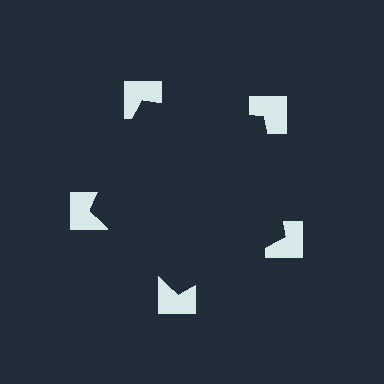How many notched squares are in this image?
There are 5 — one at each vertex of the illusory pentagon.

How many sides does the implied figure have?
5 sides.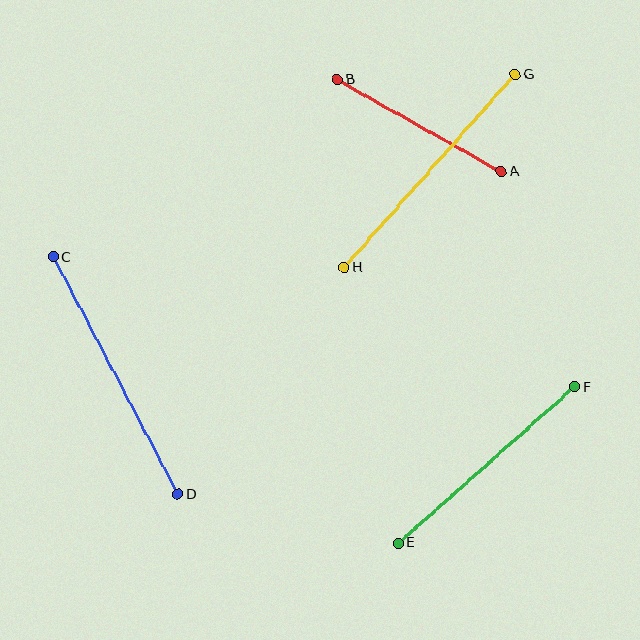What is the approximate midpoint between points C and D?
The midpoint is at approximately (116, 376) pixels.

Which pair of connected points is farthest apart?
Points C and D are farthest apart.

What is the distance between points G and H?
The distance is approximately 258 pixels.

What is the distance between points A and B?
The distance is approximately 188 pixels.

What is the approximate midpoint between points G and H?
The midpoint is at approximately (430, 171) pixels.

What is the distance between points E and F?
The distance is approximately 236 pixels.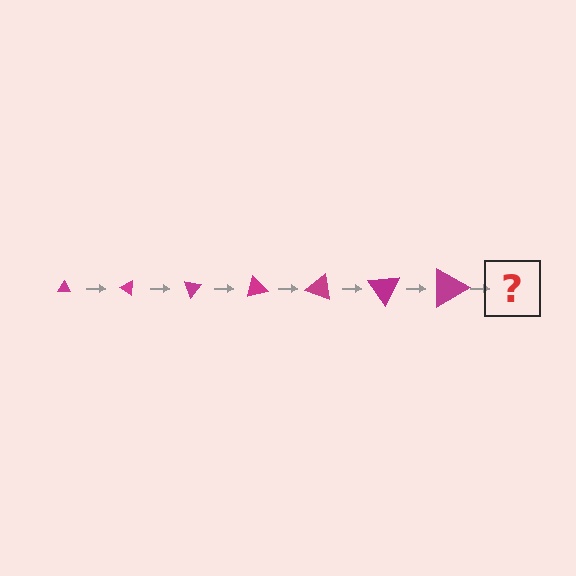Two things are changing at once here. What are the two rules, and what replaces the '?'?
The two rules are that the triangle grows larger each step and it rotates 35 degrees each step. The '?' should be a triangle, larger than the previous one and rotated 245 degrees from the start.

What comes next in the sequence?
The next element should be a triangle, larger than the previous one and rotated 245 degrees from the start.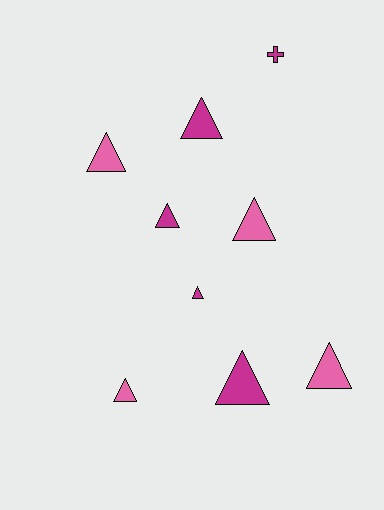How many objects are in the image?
There are 9 objects.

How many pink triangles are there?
There are 4 pink triangles.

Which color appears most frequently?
Magenta, with 5 objects.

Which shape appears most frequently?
Triangle, with 8 objects.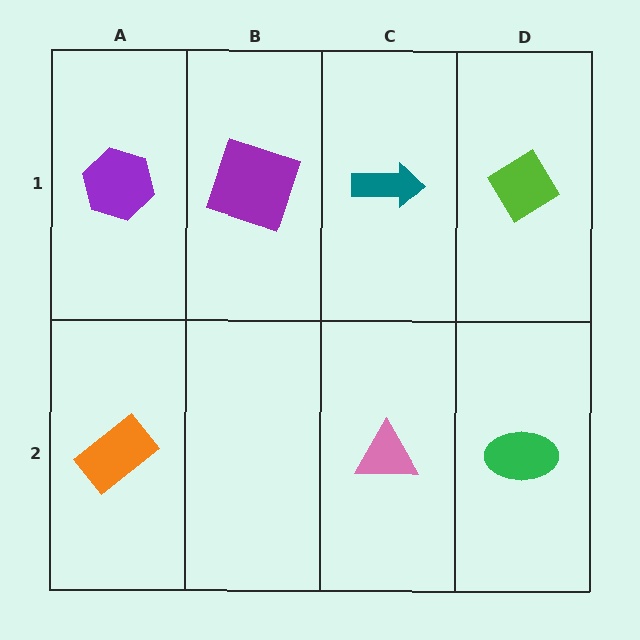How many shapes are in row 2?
3 shapes.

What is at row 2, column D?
A green ellipse.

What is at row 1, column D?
A lime diamond.